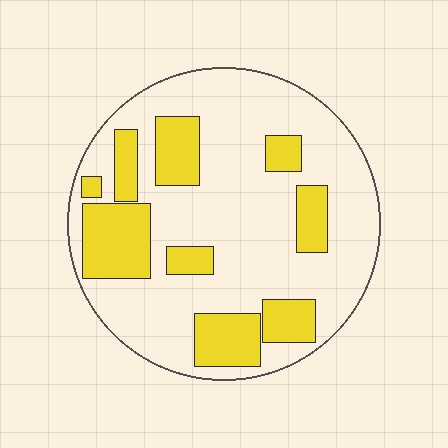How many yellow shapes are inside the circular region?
9.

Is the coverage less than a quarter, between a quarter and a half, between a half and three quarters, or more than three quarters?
Between a quarter and a half.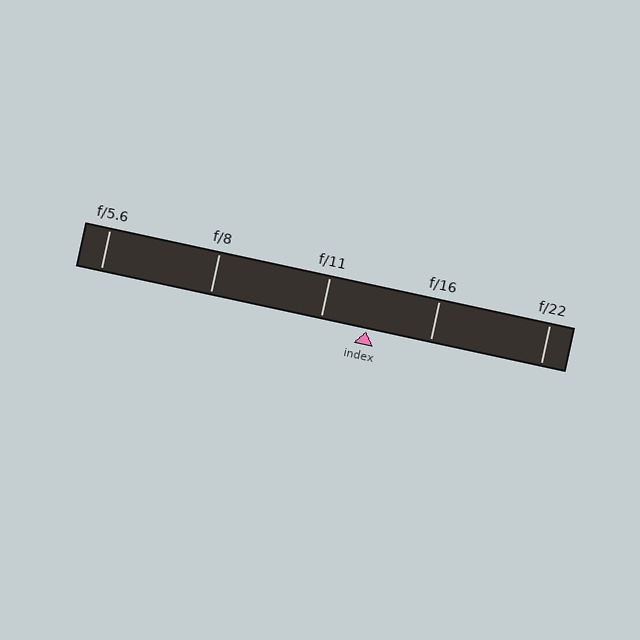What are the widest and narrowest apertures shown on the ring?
The widest aperture shown is f/5.6 and the narrowest is f/22.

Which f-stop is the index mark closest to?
The index mark is closest to f/11.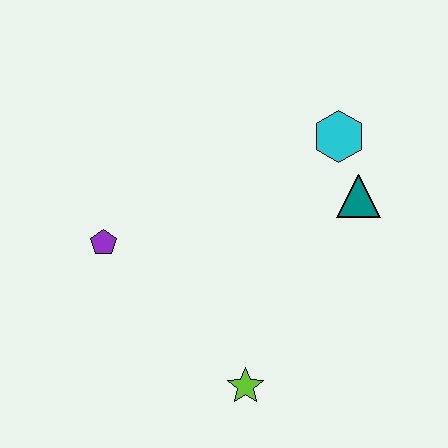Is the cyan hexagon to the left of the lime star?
No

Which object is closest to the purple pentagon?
The lime star is closest to the purple pentagon.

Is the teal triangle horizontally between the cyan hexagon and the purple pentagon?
No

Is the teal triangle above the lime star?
Yes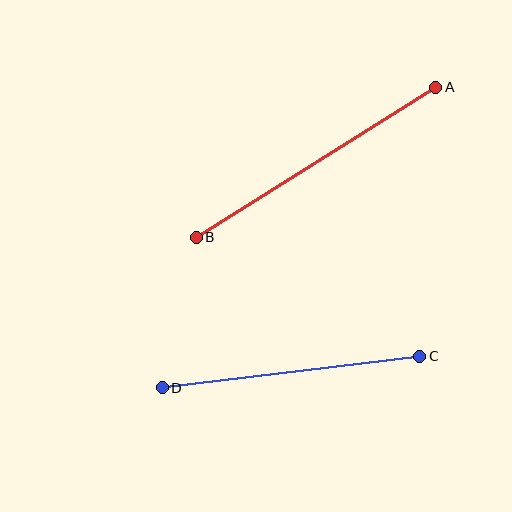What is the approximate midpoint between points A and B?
The midpoint is at approximately (316, 162) pixels.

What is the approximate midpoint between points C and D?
The midpoint is at approximately (291, 372) pixels.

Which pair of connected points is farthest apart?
Points A and B are farthest apart.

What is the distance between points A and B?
The distance is approximately 283 pixels.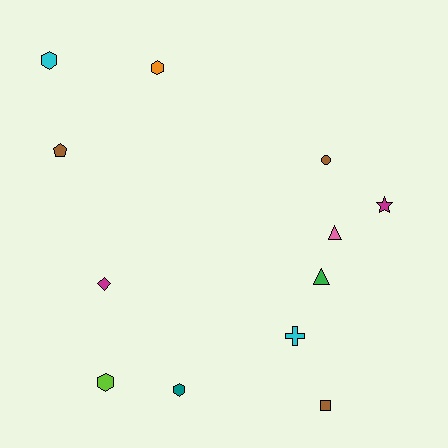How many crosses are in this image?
There is 1 cross.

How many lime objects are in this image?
There is 1 lime object.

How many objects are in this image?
There are 12 objects.